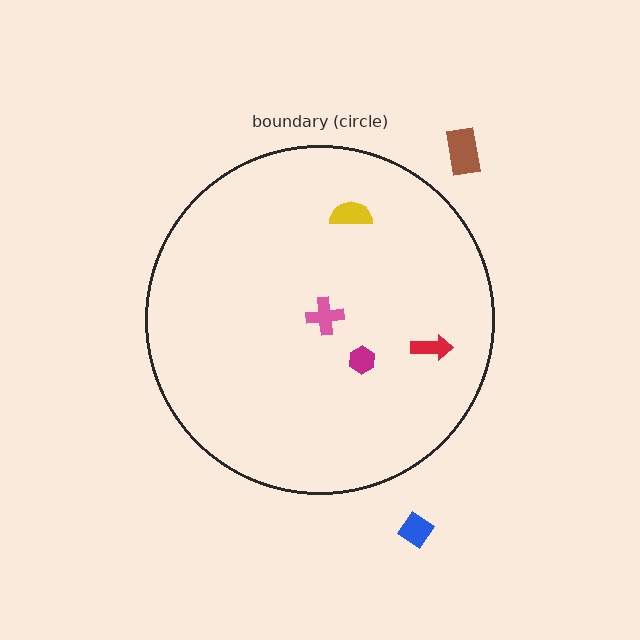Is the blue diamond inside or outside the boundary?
Outside.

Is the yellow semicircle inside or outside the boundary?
Inside.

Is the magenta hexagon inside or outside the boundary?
Inside.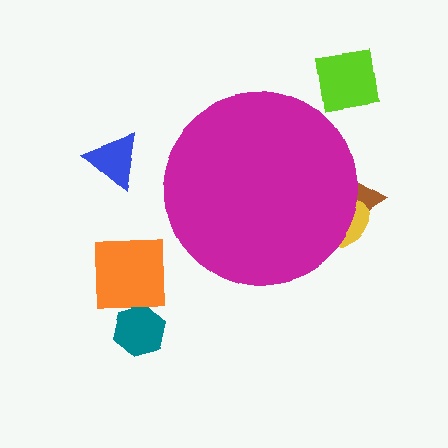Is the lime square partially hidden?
No, the lime square is fully visible.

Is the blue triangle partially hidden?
No, the blue triangle is fully visible.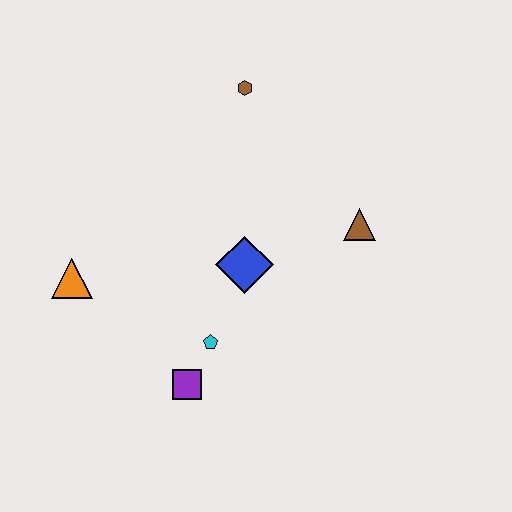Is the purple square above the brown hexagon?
No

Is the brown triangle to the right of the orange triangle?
Yes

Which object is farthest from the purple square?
The brown hexagon is farthest from the purple square.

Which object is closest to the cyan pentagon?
The purple square is closest to the cyan pentagon.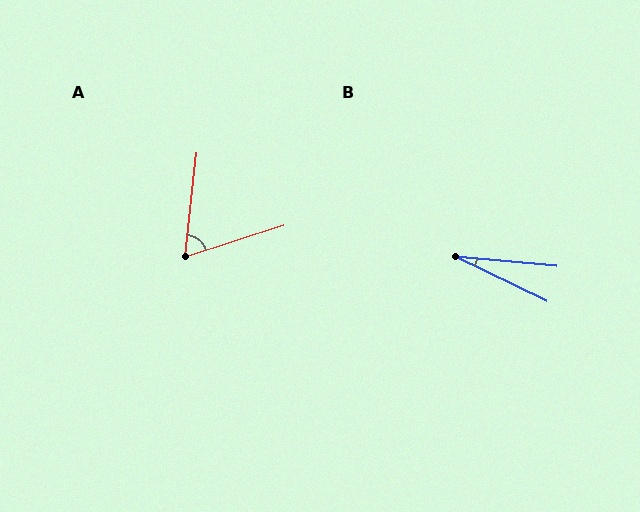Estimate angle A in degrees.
Approximately 66 degrees.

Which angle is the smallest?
B, at approximately 21 degrees.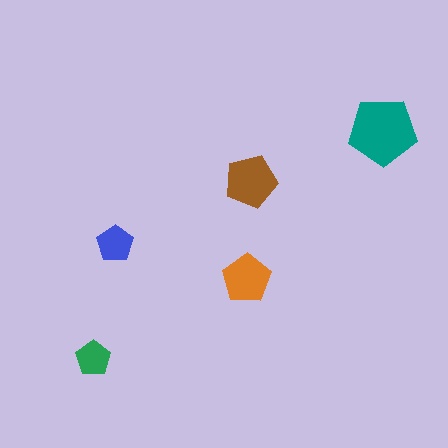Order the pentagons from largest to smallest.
the teal one, the brown one, the orange one, the blue one, the green one.